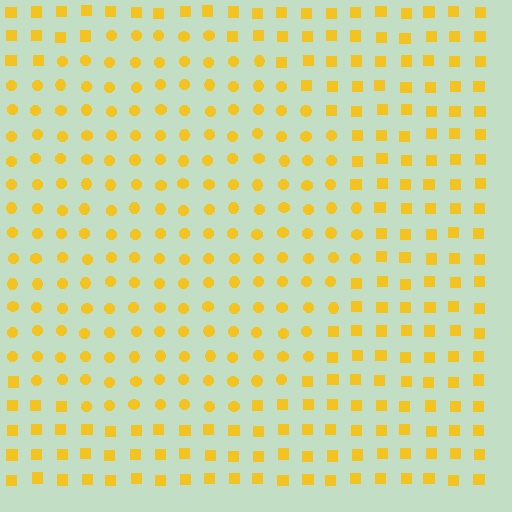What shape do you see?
I see a circle.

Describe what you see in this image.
The image is filled with small yellow elements arranged in a uniform grid. A circle-shaped region contains circles, while the surrounding area contains squares. The boundary is defined purely by the change in element shape.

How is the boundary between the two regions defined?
The boundary is defined by a change in element shape: circles inside vs. squares outside. All elements share the same color and spacing.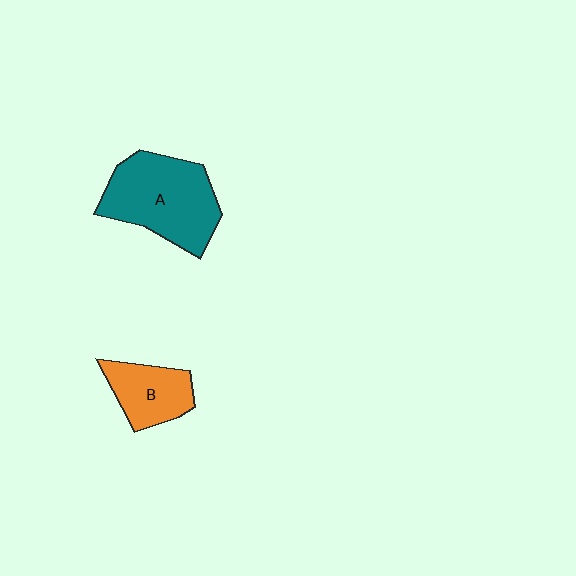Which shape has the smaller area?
Shape B (orange).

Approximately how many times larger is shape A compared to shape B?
Approximately 1.9 times.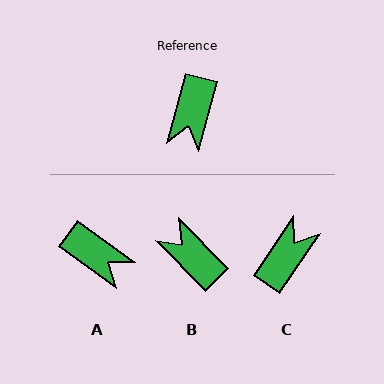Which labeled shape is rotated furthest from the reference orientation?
C, about 161 degrees away.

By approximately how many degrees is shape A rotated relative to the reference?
Approximately 69 degrees counter-clockwise.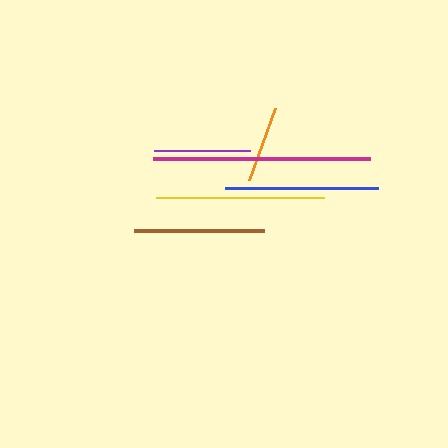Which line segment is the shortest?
The orange line is the shortest at approximately 77 pixels.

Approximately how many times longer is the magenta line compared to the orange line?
The magenta line is approximately 2.8 times the length of the orange line.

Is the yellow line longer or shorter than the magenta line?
The magenta line is longer than the yellow line.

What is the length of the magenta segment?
The magenta segment is approximately 217 pixels long.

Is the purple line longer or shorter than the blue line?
The blue line is longer than the purple line.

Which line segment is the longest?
The magenta line is the longest at approximately 217 pixels.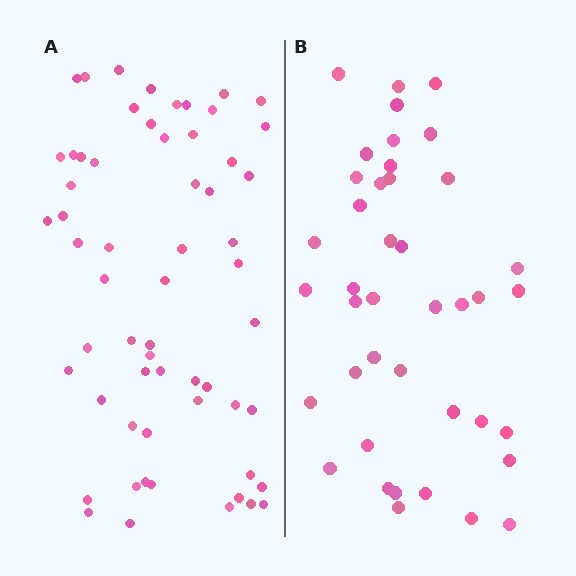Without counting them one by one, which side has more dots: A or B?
Region A (the left region) has more dots.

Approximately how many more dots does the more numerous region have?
Region A has approximately 20 more dots than region B.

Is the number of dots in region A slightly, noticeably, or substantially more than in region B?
Region A has substantially more. The ratio is roughly 1.5 to 1.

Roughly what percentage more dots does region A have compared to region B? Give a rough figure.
About 45% more.